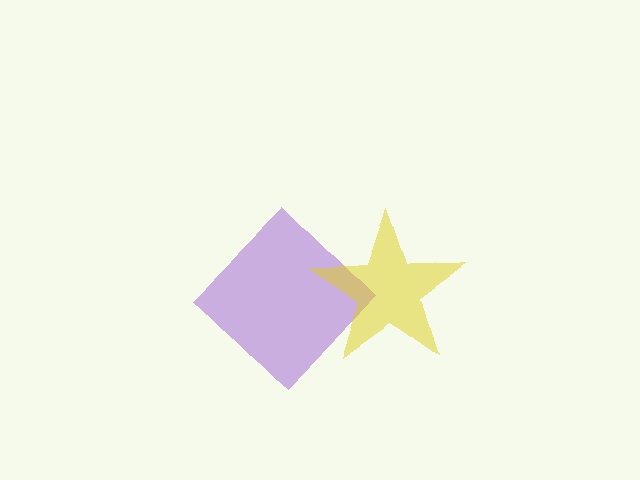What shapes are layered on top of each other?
The layered shapes are: a purple diamond, a yellow star.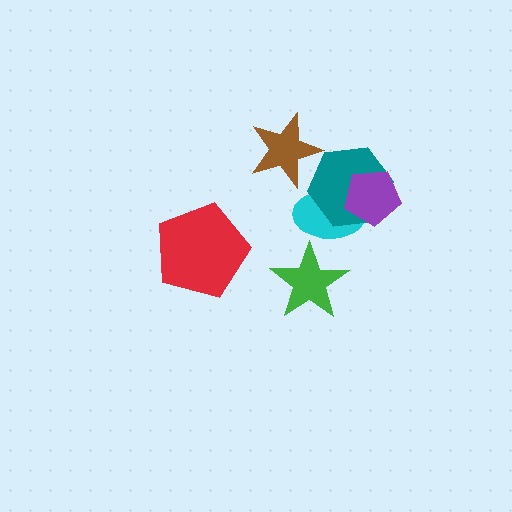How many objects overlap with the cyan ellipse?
2 objects overlap with the cyan ellipse.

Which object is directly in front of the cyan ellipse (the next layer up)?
The teal hexagon is directly in front of the cyan ellipse.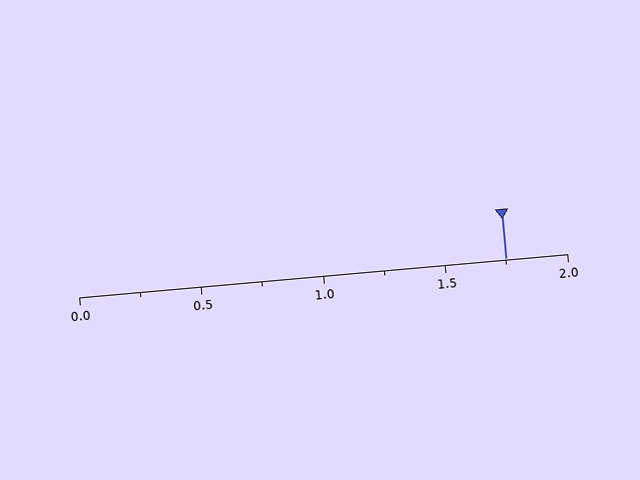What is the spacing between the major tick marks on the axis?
The major ticks are spaced 0.5 apart.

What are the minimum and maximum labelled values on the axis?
The axis runs from 0.0 to 2.0.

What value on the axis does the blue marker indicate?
The marker indicates approximately 1.75.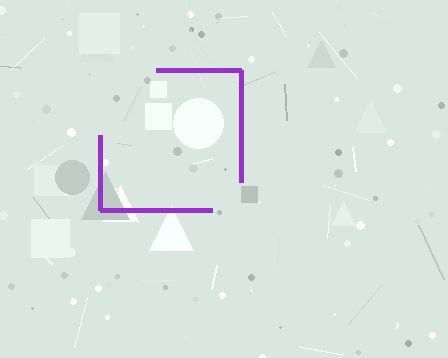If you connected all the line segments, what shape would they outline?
They would outline a square.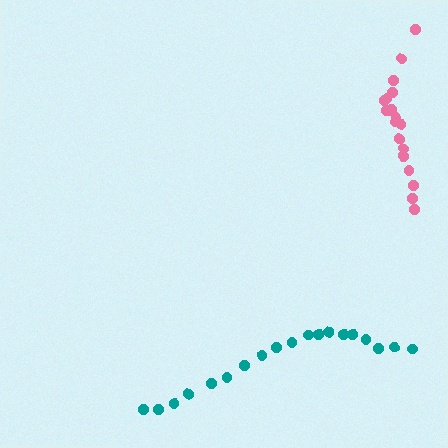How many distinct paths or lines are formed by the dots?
There are 2 distinct paths.